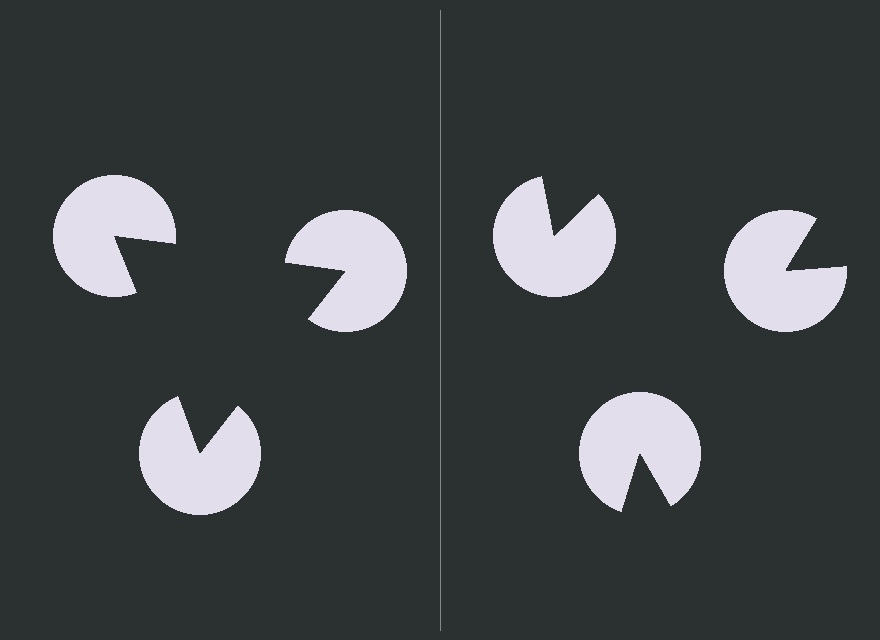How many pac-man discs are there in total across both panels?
6 — 3 on each side.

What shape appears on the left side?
An illusory triangle.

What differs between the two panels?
The pac-man discs are positioned identically on both sides; only the wedge orientations differ. On the left they align to a triangle; on the right they are misaligned.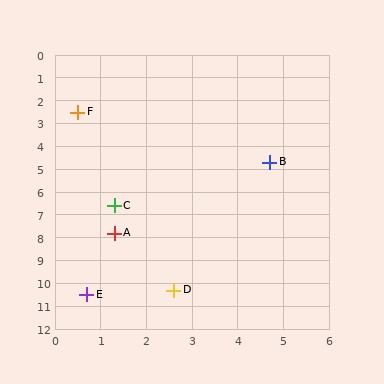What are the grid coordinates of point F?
Point F is at approximately (0.5, 2.5).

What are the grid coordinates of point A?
Point A is at approximately (1.3, 7.8).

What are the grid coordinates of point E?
Point E is at approximately (0.7, 10.5).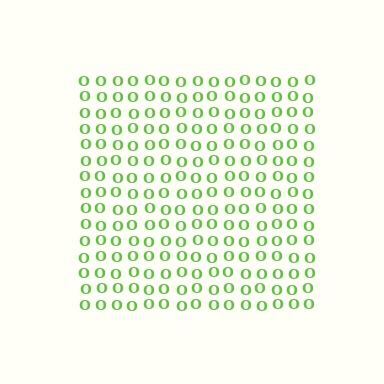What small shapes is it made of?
It is made of small letter O's.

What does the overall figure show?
The overall figure shows a square.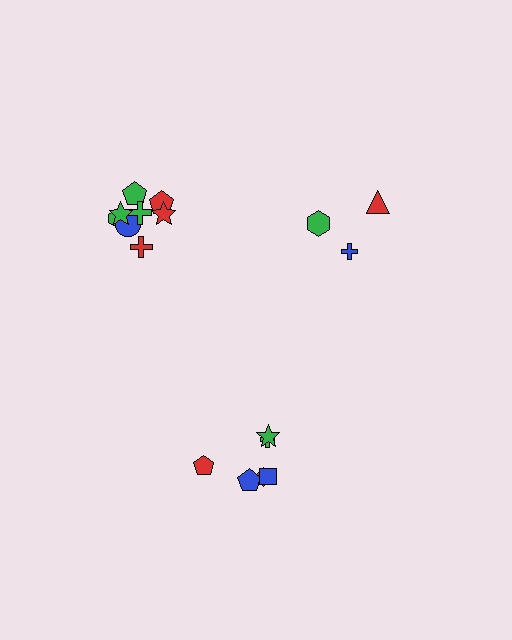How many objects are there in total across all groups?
There are 17 objects.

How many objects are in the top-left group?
There are 8 objects.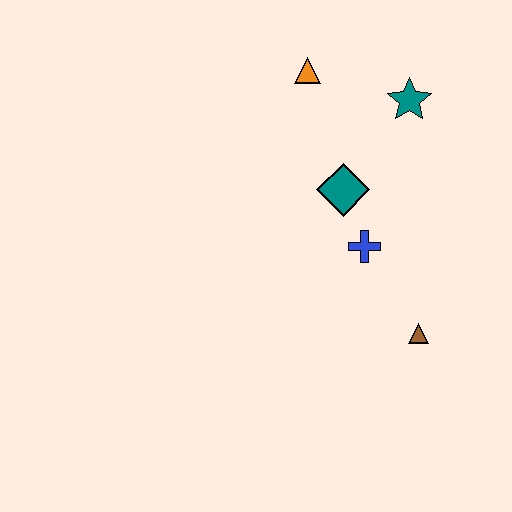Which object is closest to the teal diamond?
The blue cross is closest to the teal diamond.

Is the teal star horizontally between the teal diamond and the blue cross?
No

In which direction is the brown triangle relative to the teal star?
The brown triangle is below the teal star.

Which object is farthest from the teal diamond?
The brown triangle is farthest from the teal diamond.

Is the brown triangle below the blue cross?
Yes